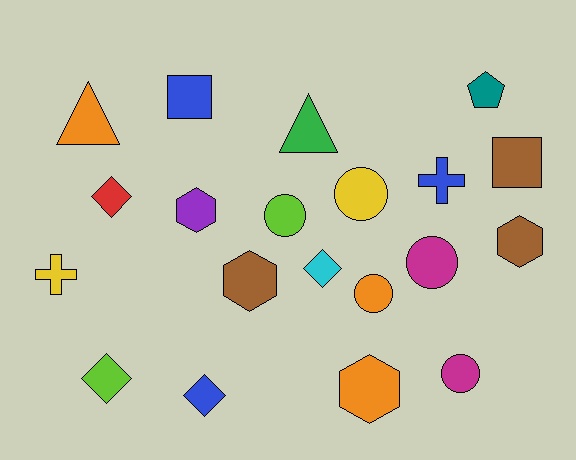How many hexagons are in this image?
There are 4 hexagons.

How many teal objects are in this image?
There is 1 teal object.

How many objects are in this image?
There are 20 objects.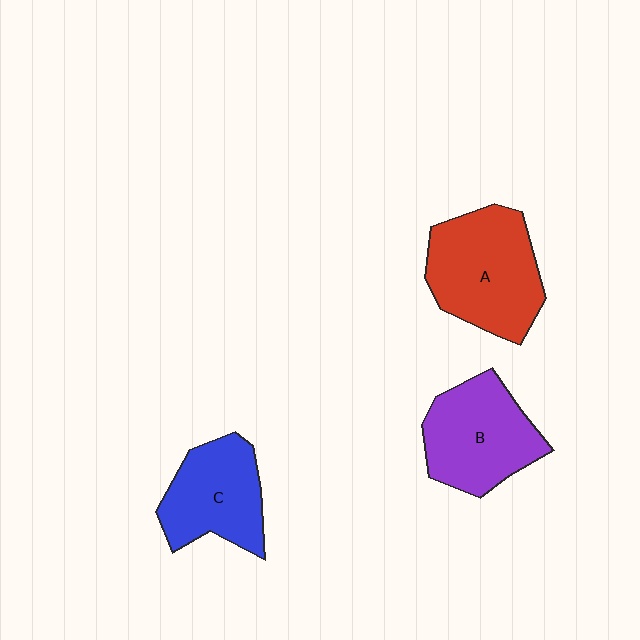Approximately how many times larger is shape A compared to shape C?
Approximately 1.3 times.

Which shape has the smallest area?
Shape C (blue).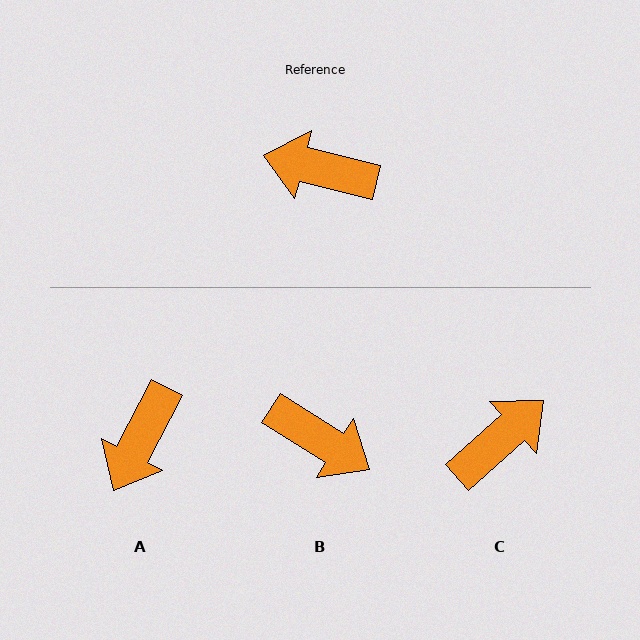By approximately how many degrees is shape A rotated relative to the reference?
Approximately 76 degrees counter-clockwise.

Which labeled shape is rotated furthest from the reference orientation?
B, about 162 degrees away.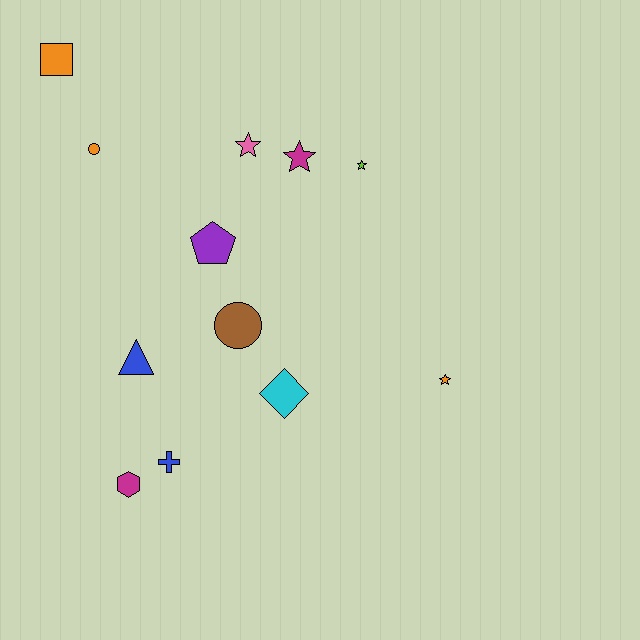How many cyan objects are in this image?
There is 1 cyan object.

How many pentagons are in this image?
There is 1 pentagon.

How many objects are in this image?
There are 12 objects.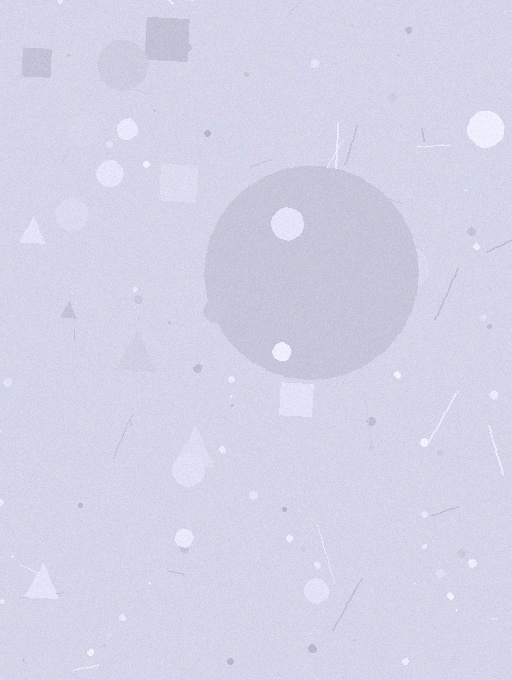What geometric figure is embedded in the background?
A circle is embedded in the background.